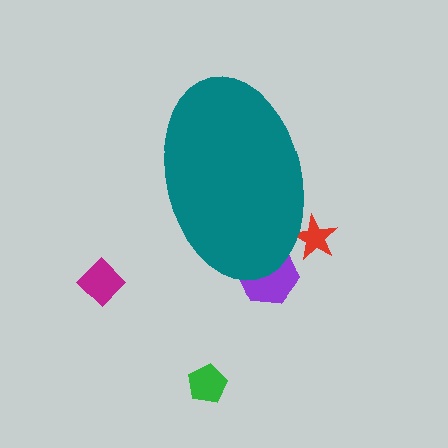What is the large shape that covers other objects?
A teal ellipse.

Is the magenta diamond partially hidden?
No, the magenta diamond is fully visible.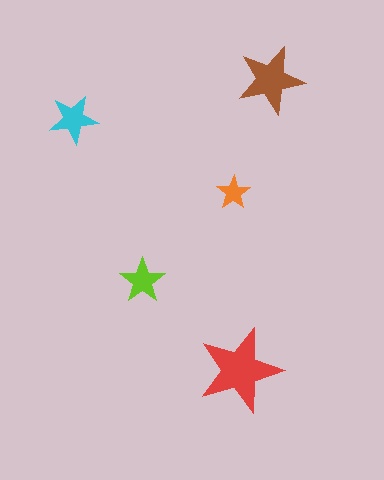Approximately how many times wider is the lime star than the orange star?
About 1.5 times wider.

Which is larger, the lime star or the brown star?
The brown one.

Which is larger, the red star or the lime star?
The red one.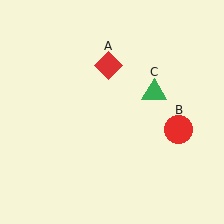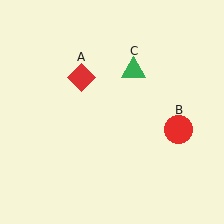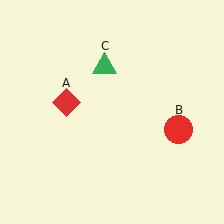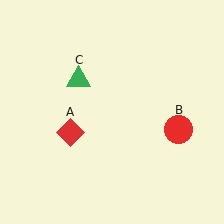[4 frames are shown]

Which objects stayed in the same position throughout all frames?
Red circle (object B) remained stationary.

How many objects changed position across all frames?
2 objects changed position: red diamond (object A), green triangle (object C).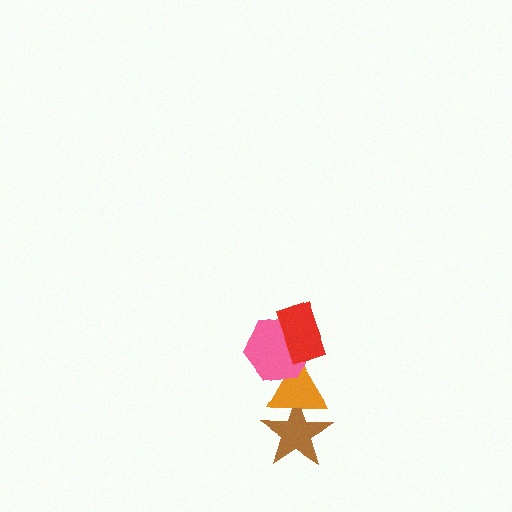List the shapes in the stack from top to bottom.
From top to bottom: the red rectangle, the pink hexagon, the orange triangle, the brown star.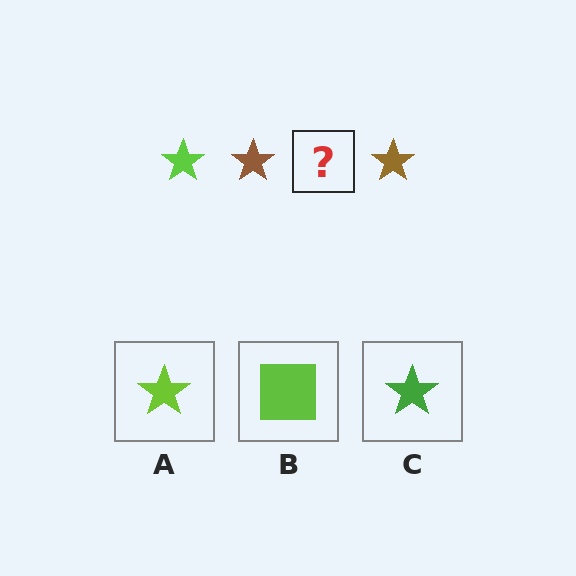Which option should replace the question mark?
Option A.